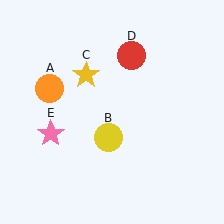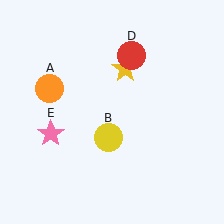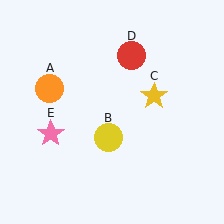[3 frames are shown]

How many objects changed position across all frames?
1 object changed position: yellow star (object C).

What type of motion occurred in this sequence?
The yellow star (object C) rotated clockwise around the center of the scene.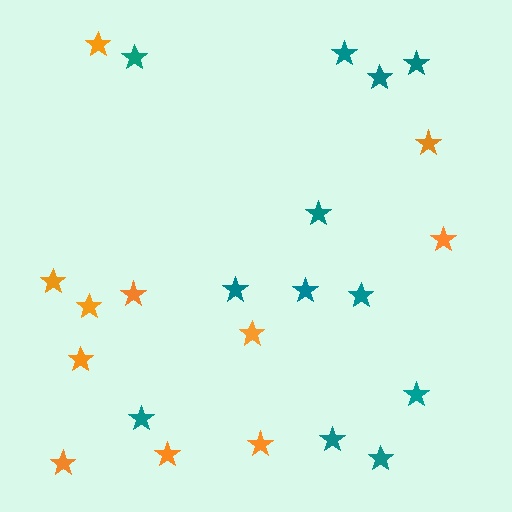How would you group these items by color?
There are 2 groups: one group of teal stars (12) and one group of orange stars (11).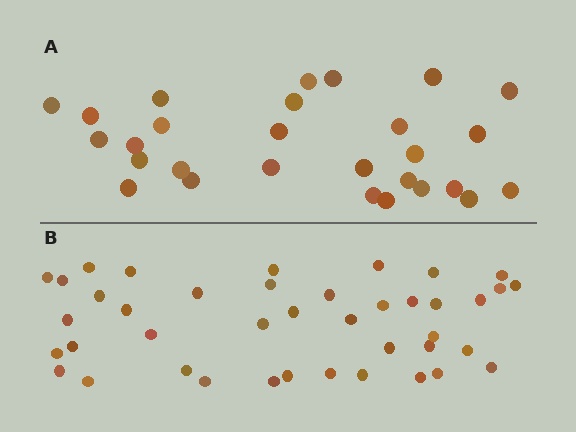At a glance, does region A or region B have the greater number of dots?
Region B (the bottom region) has more dots.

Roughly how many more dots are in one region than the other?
Region B has approximately 15 more dots than region A.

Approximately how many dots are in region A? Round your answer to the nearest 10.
About 30 dots. (The exact count is 28, which rounds to 30.)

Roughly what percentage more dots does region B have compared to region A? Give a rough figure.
About 45% more.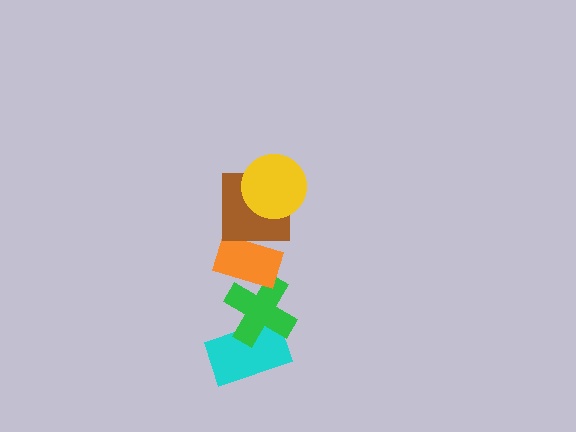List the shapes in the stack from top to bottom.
From top to bottom: the yellow circle, the brown square, the orange rectangle, the green cross, the cyan rectangle.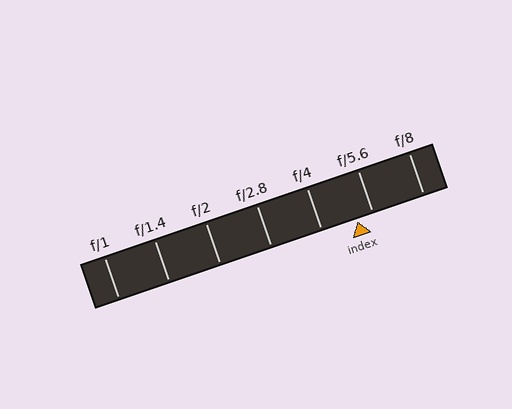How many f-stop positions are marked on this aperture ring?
There are 7 f-stop positions marked.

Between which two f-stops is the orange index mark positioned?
The index mark is between f/4 and f/5.6.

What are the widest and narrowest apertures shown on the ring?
The widest aperture shown is f/1 and the narrowest is f/8.